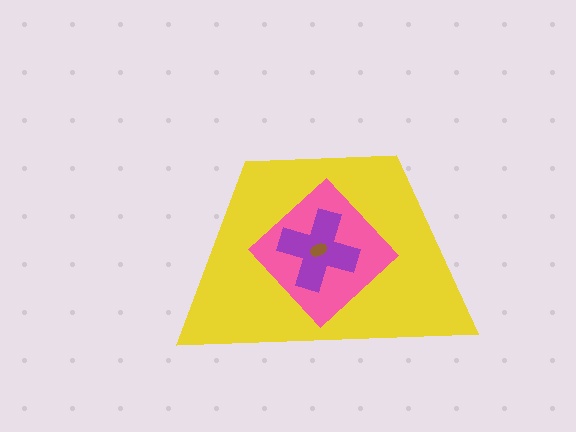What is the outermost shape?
The yellow trapezoid.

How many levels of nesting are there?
4.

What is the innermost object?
The brown ellipse.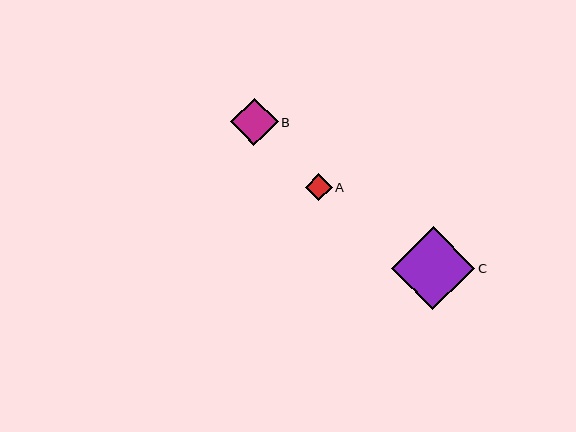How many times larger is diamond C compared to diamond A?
Diamond C is approximately 3.1 times the size of diamond A.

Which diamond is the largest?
Diamond C is the largest with a size of approximately 83 pixels.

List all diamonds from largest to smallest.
From largest to smallest: C, B, A.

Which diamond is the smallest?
Diamond A is the smallest with a size of approximately 27 pixels.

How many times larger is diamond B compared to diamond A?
Diamond B is approximately 1.8 times the size of diamond A.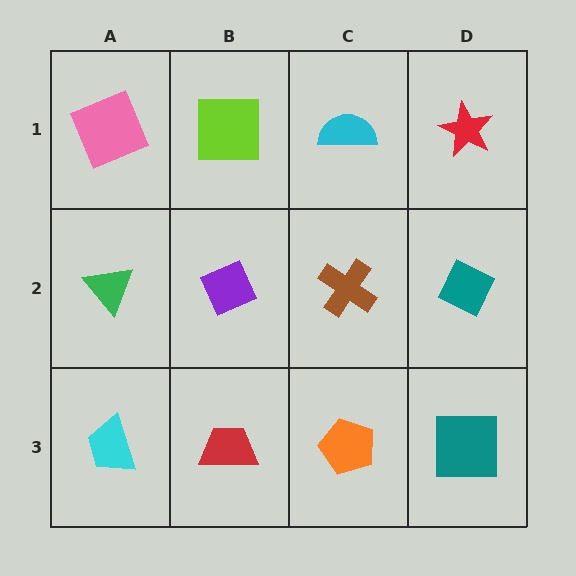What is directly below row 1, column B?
A purple diamond.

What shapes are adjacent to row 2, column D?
A red star (row 1, column D), a teal square (row 3, column D), a brown cross (row 2, column C).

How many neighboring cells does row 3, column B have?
3.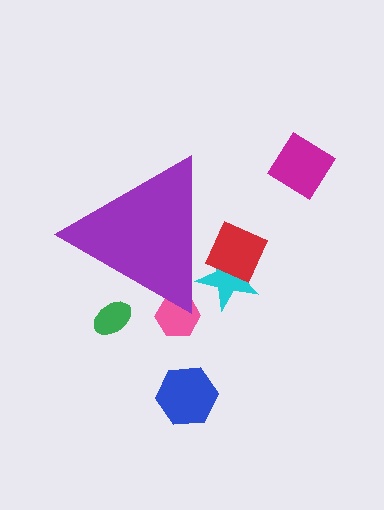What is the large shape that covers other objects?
A purple triangle.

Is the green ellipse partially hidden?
Yes, the green ellipse is partially hidden behind the purple triangle.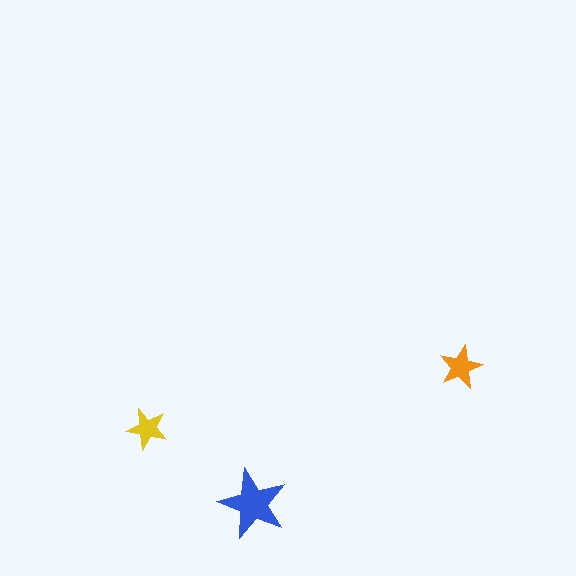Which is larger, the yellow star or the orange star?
The orange one.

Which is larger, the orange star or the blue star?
The blue one.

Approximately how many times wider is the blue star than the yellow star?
About 1.5 times wider.